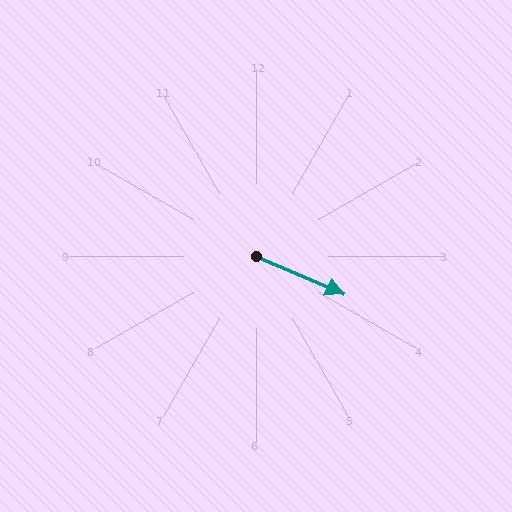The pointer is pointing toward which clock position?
Roughly 4 o'clock.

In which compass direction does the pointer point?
Southeast.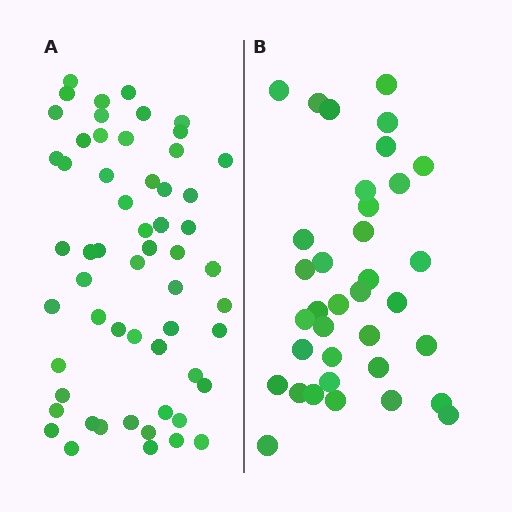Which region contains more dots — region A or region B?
Region A (the left region) has more dots.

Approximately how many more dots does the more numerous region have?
Region A has approximately 20 more dots than region B.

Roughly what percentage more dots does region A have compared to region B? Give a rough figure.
About 60% more.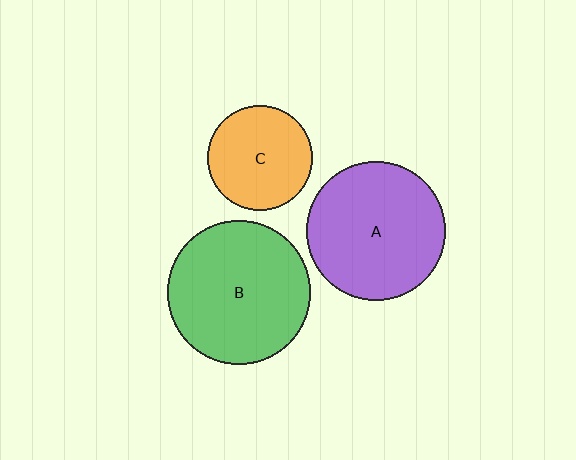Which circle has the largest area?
Circle B (green).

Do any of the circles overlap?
No, none of the circles overlap.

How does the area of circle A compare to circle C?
Approximately 1.8 times.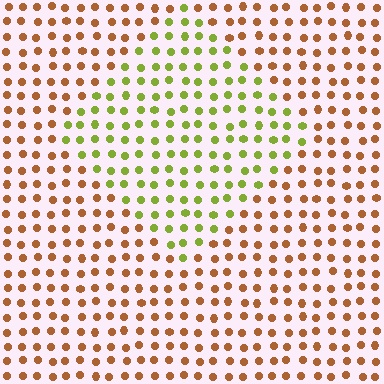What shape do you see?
I see a diamond.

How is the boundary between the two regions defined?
The boundary is defined purely by a slight shift in hue (about 58 degrees). Spacing, size, and orientation are identical on both sides.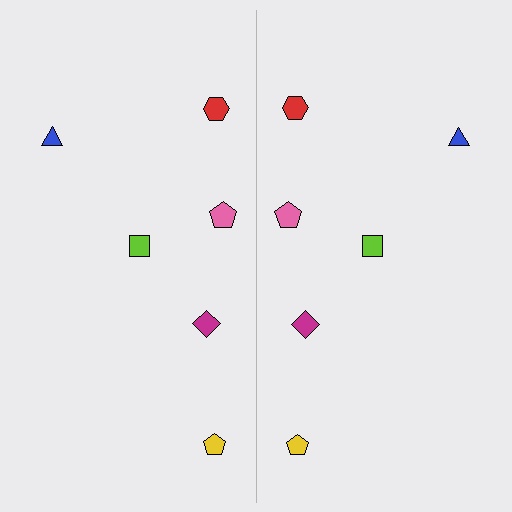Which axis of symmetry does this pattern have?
The pattern has a vertical axis of symmetry running through the center of the image.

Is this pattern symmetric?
Yes, this pattern has bilateral (reflection) symmetry.